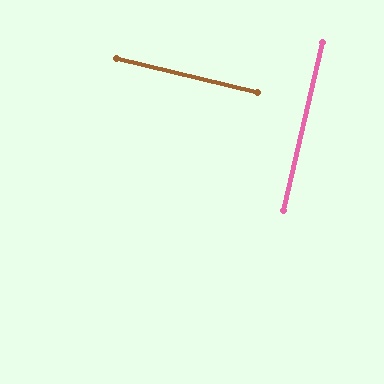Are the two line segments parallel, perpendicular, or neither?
Perpendicular — they meet at approximately 89°.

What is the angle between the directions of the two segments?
Approximately 89 degrees.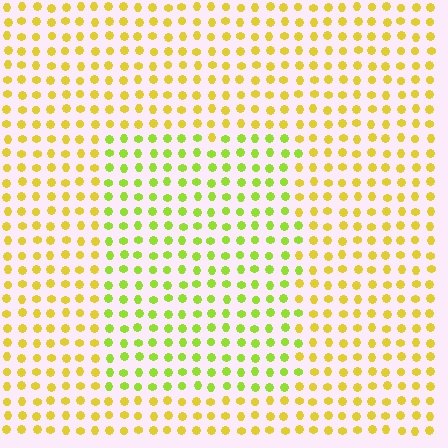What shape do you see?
I see a rectangle.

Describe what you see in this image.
The image is filled with small yellow elements in a uniform arrangement. A rectangle-shaped region is visible where the elements are tinted to a slightly different hue, forming a subtle color boundary.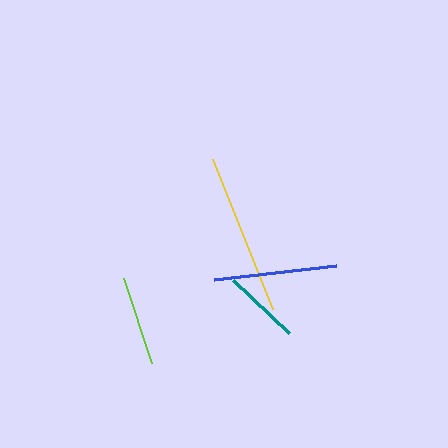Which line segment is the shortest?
The teal line is the shortest at approximately 77 pixels.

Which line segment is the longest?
The yellow line is the longest at approximately 161 pixels.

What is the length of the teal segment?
The teal segment is approximately 77 pixels long.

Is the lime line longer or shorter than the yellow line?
The yellow line is longer than the lime line.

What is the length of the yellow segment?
The yellow segment is approximately 161 pixels long.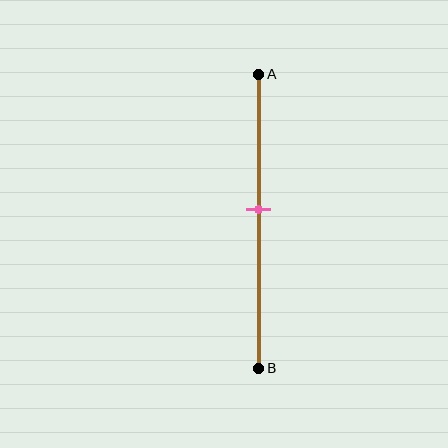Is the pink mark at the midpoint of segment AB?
No, the mark is at about 45% from A, not at the 50% midpoint.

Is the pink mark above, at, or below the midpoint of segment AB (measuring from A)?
The pink mark is above the midpoint of segment AB.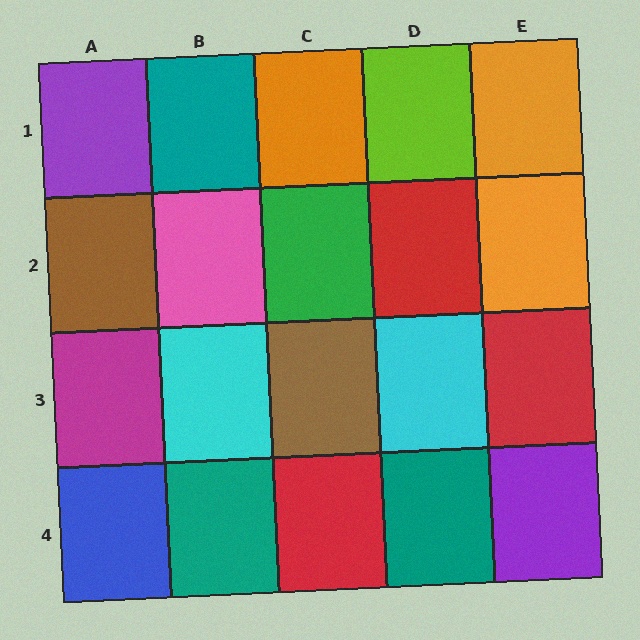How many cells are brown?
2 cells are brown.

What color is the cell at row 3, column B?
Cyan.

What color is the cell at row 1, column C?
Orange.